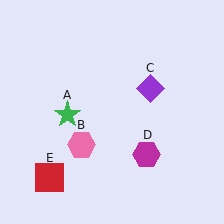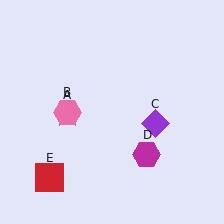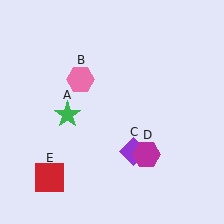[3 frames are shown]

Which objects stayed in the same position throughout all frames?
Green star (object A) and magenta hexagon (object D) and red square (object E) remained stationary.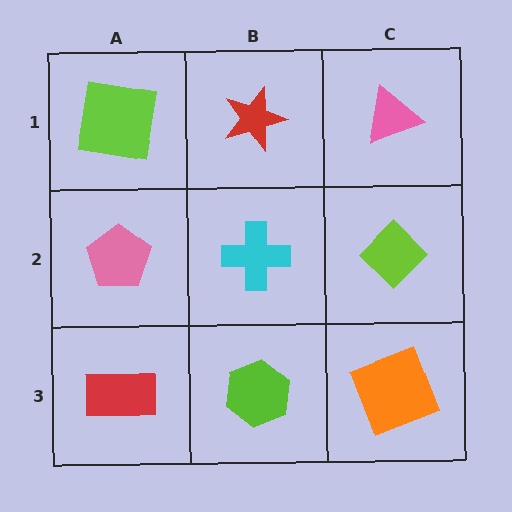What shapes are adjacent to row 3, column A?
A pink pentagon (row 2, column A), a lime hexagon (row 3, column B).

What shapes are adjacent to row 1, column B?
A cyan cross (row 2, column B), a lime square (row 1, column A), a pink triangle (row 1, column C).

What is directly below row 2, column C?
An orange square.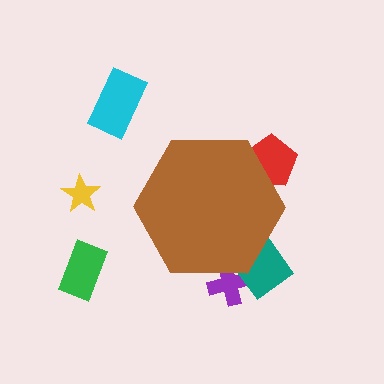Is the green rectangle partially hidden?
No, the green rectangle is fully visible.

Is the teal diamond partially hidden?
Yes, the teal diamond is partially hidden behind the brown hexagon.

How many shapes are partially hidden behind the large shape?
3 shapes are partially hidden.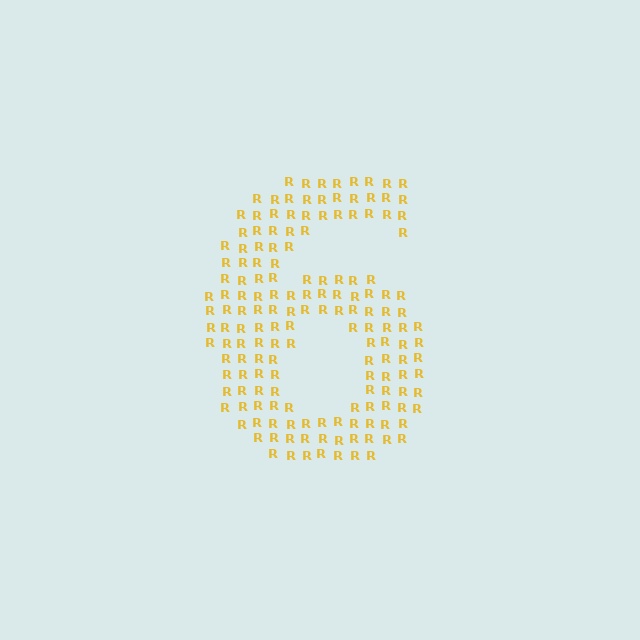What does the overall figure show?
The overall figure shows the digit 6.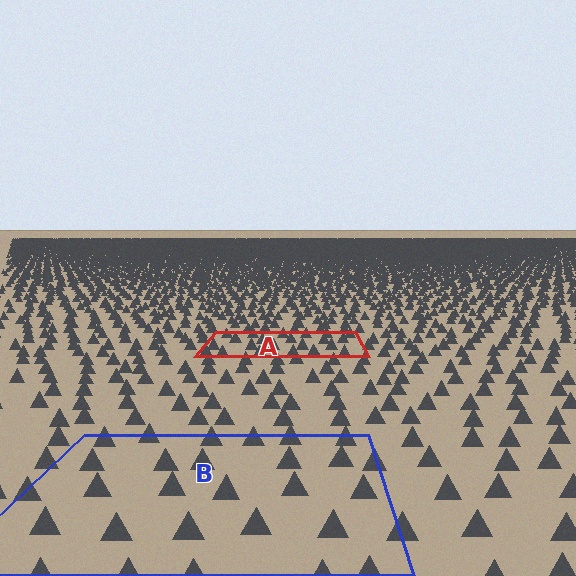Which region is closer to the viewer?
Region B is closer. The texture elements there are larger and more spread out.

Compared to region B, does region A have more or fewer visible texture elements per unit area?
Region A has more texture elements per unit area — they are packed more densely because it is farther away.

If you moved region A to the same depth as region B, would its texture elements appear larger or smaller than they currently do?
They would appear larger. At a closer depth, the same texture elements are projected at a bigger on-screen size.